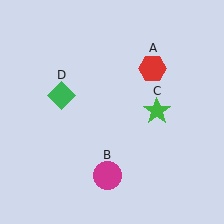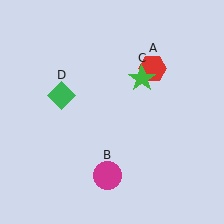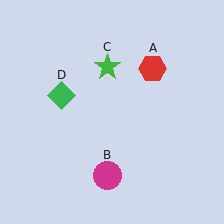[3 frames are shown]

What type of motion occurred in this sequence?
The green star (object C) rotated counterclockwise around the center of the scene.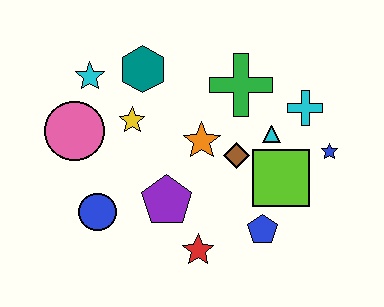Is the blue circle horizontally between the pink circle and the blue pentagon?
Yes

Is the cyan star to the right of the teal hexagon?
No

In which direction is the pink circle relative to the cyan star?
The pink circle is below the cyan star.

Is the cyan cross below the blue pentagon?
No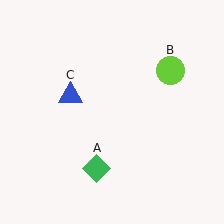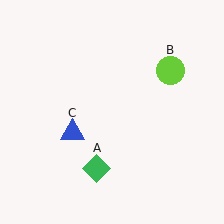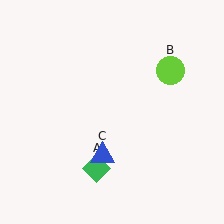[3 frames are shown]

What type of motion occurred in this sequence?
The blue triangle (object C) rotated counterclockwise around the center of the scene.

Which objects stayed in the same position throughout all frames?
Green diamond (object A) and lime circle (object B) remained stationary.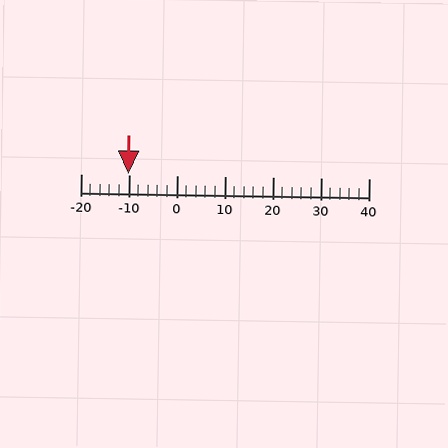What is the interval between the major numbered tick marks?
The major tick marks are spaced 10 units apart.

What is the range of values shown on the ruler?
The ruler shows values from -20 to 40.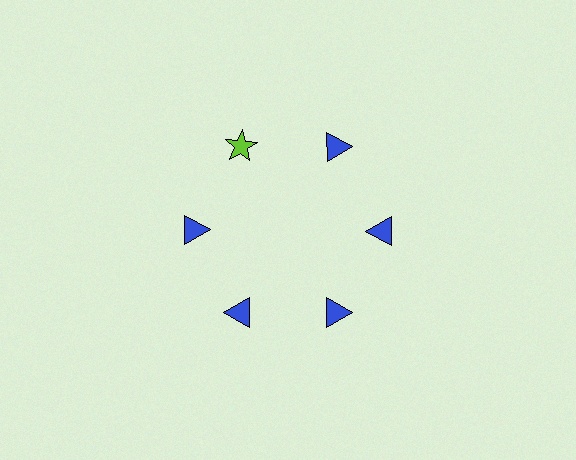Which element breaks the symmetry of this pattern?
The lime star at roughly the 11 o'clock position breaks the symmetry. All other shapes are blue triangles.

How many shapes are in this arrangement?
There are 6 shapes arranged in a ring pattern.